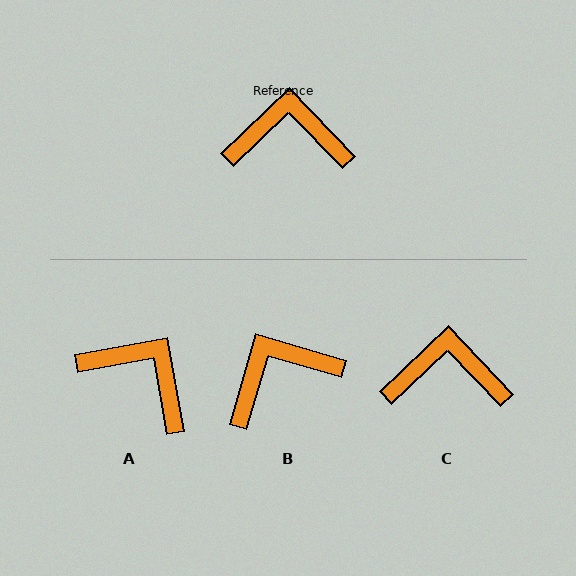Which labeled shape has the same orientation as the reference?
C.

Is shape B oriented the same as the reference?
No, it is off by about 30 degrees.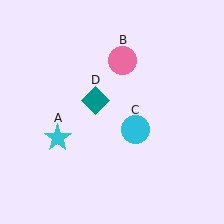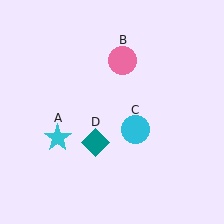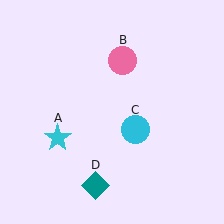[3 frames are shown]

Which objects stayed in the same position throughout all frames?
Cyan star (object A) and pink circle (object B) and cyan circle (object C) remained stationary.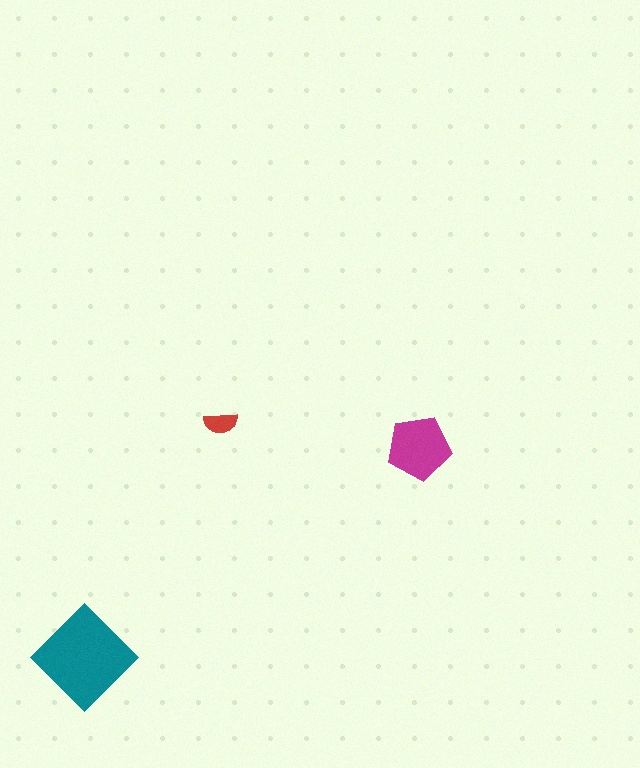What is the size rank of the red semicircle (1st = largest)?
3rd.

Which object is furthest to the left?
The teal diamond is leftmost.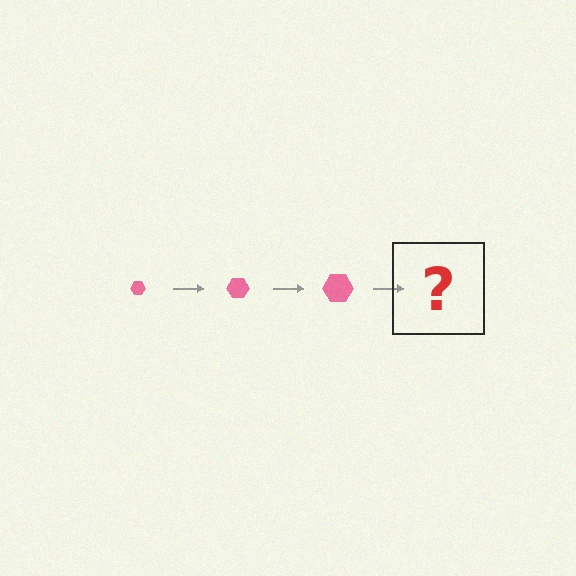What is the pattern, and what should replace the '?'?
The pattern is that the hexagon gets progressively larger each step. The '?' should be a pink hexagon, larger than the previous one.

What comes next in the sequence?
The next element should be a pink hexagon, larger than the previous one.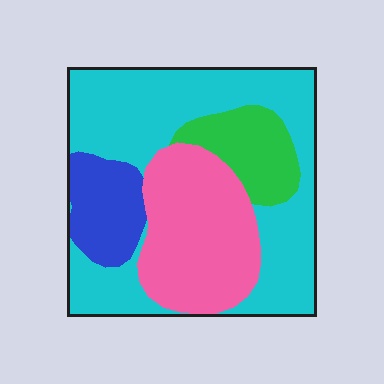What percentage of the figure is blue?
Blue covers roughly 10% of the figure.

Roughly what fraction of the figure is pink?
Pink covers roughly 25% of the figure.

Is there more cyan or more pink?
Cyan.